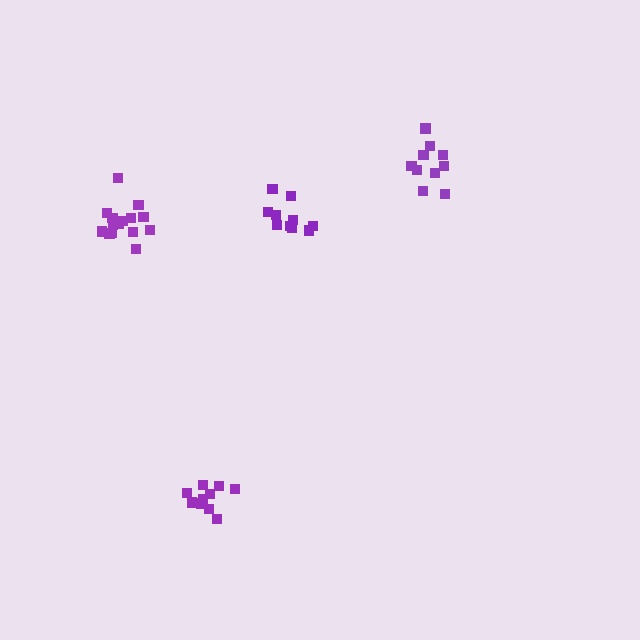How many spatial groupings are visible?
There are 4 spatial groupings.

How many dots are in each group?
Group 1: 16 dots, Group 2: 10 dots, Group 3: 11 dots, Group 4: 10 dots (47 total).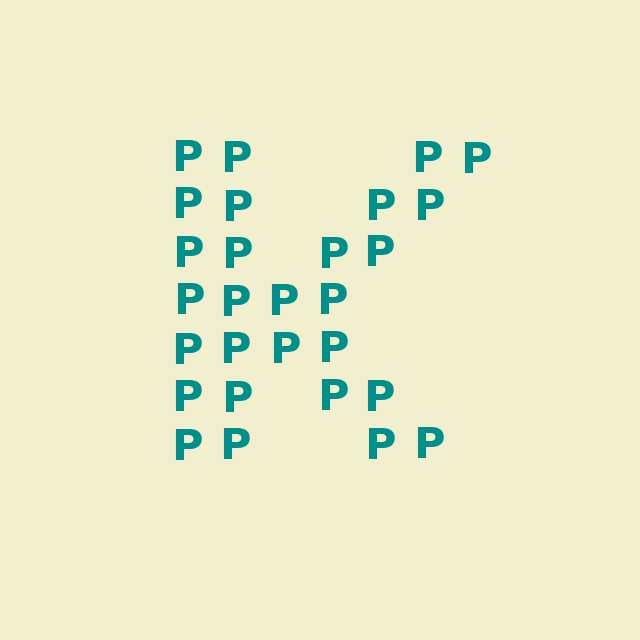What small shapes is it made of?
It is made of small letter P's.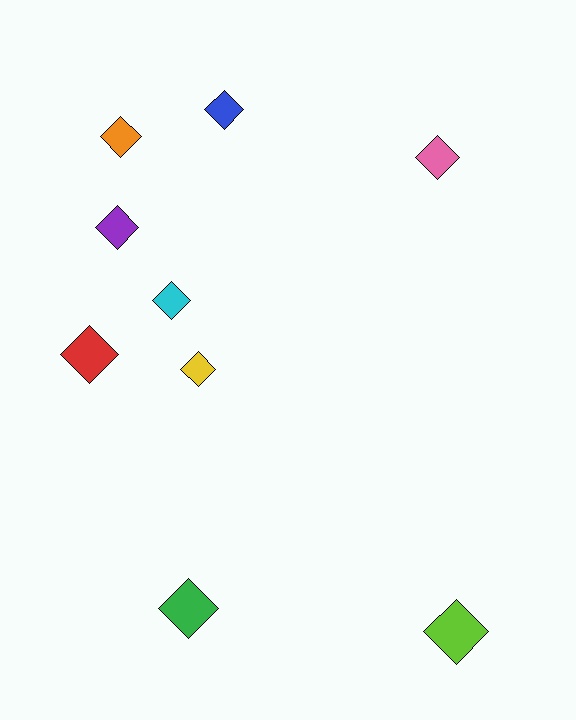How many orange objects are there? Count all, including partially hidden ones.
There is 1 orange object.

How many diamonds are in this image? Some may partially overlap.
There are 9 diamonds.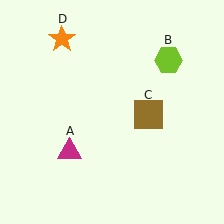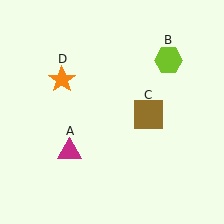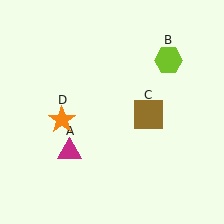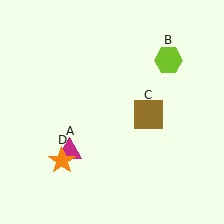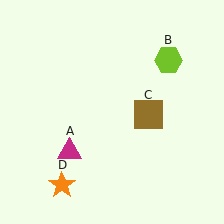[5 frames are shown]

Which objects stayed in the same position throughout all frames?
Magenta triangle (object A) and lime hexagon (object B) and brown square (object C) remained stationary.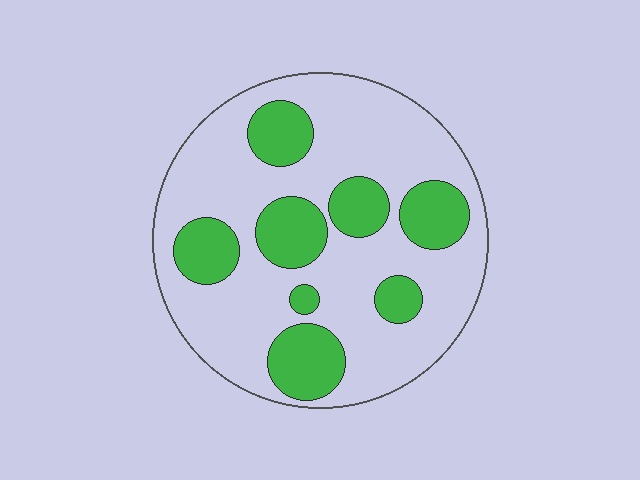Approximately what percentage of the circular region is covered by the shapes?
Approximately 30%.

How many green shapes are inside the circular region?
8.